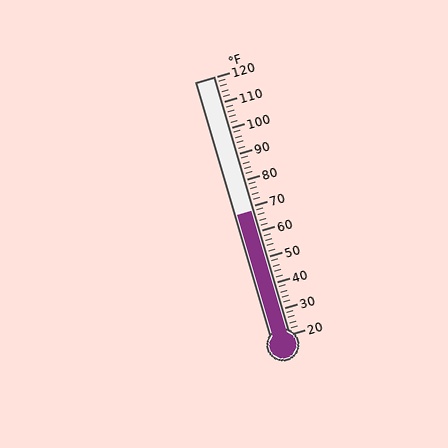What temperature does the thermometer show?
The thermometer shows approximately 68°F.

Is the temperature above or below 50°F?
The temperature is above 50°F.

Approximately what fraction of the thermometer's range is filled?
The thermometer is filled to approximately 50% of its range.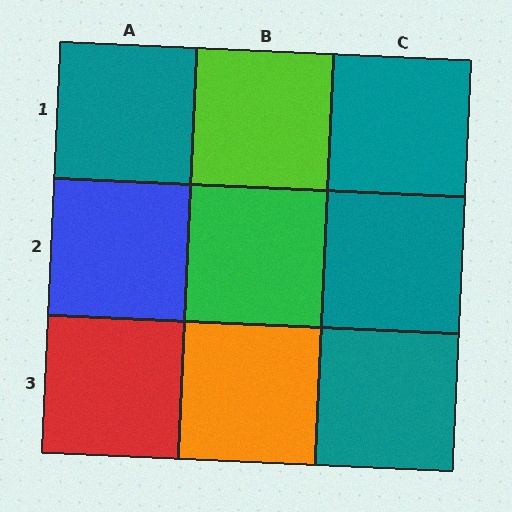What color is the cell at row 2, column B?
Green.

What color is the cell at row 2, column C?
Teal.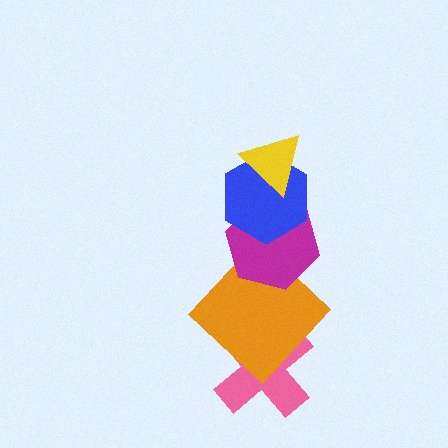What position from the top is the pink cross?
The pink cross is 5th from the top.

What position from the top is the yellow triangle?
The yellow triangle is 1st from the top.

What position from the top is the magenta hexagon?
The magenta hexagon is 3rd from the top.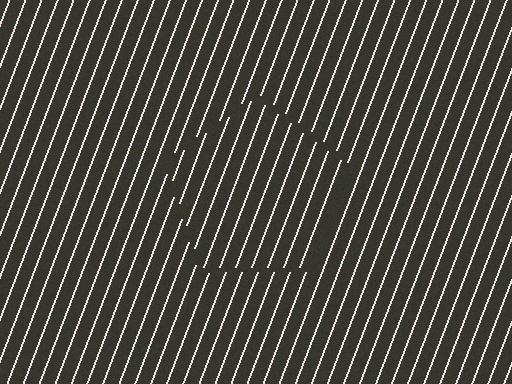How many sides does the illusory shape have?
5 sides — the line-ends trace a pentagon.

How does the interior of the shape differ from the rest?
The interior of the shape contains the same grating, shifted by half a period — the contour is defined by the phase discontinuity where line-ends from the inner and outer gratings abut.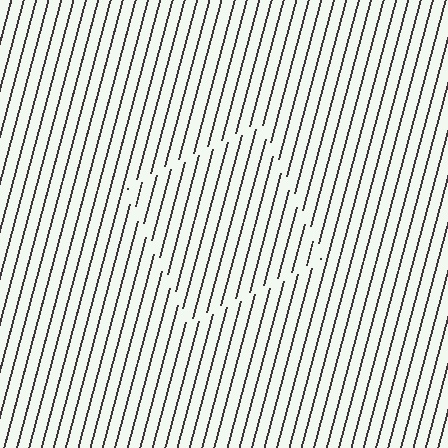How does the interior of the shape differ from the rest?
The interior of the shape contains the same grating, shifted by half a period — the contour is defined by the phase discontinuity where line-ends from the inner and outer gratings abut.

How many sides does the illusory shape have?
4 sides — the line-ends trace a square.